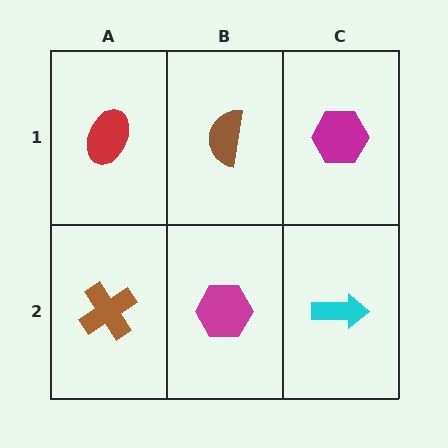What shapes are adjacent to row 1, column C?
A cyan arrow (row 2, column C), a brown semicircle (row 1, column B).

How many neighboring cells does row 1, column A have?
2.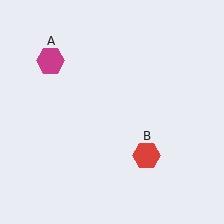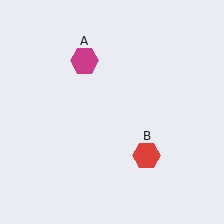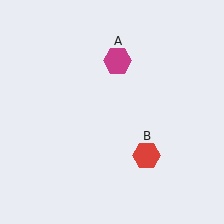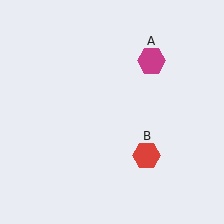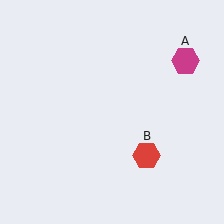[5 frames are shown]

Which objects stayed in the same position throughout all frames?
Red hexagon (object B) remained stationary.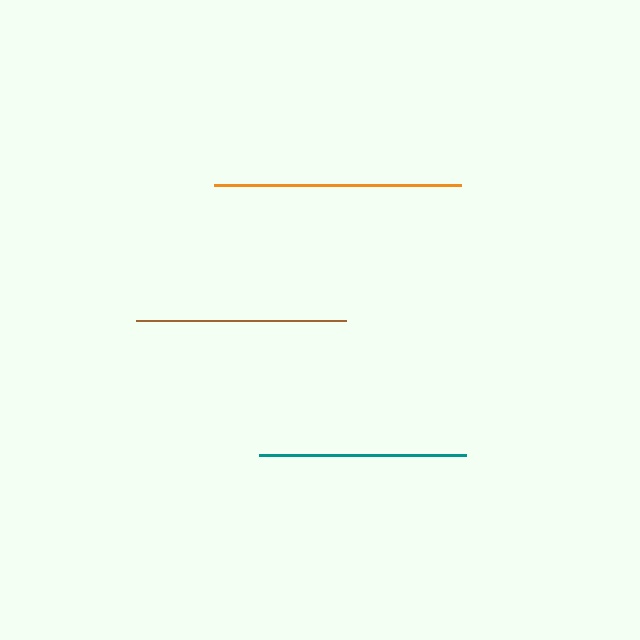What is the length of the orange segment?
The orange segment is approximately 247 pixels long.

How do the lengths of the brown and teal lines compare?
The brown and teal lines are approximately the same length.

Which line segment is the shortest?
The teal line is the shortest at approximately 206 pixels.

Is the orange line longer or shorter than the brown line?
The orange line is longer than the brown line.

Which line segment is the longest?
The orange line is the longest at approximately 247 pixels.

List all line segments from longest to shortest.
From longest to shortest: orange, brown, teal.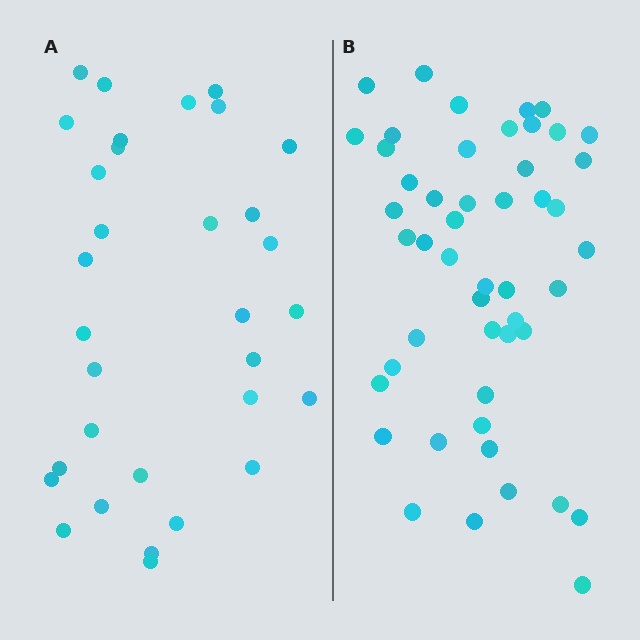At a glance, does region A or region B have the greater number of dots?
Region B (the right region) has more dots.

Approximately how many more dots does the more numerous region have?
Region B has approximately 15 more dots than region A.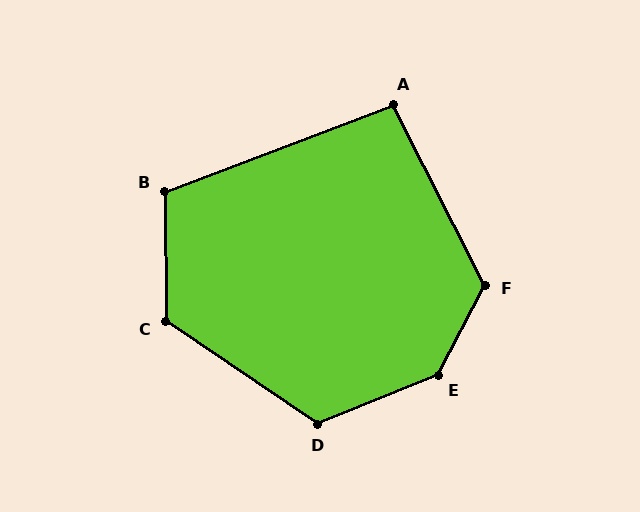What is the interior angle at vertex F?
Approximately 125 degrees (obtuse).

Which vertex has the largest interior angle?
E, at approximately 139 degrees.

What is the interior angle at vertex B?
Approximately 111 degrees (obtuse).